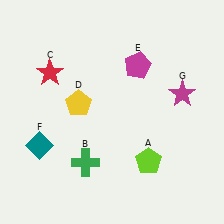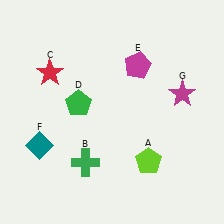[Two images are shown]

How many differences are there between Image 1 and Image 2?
There is 1 difference between the two images.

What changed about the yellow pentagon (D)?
In Image 1, D is yellow. In Image 2, it changed to green.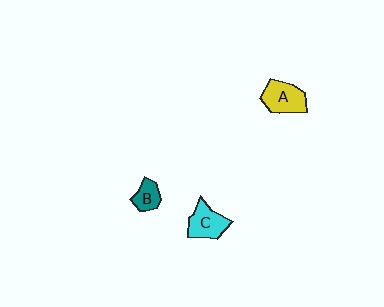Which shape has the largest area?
Shape A (yellow).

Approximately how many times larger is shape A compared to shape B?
Approximately 1.7 times.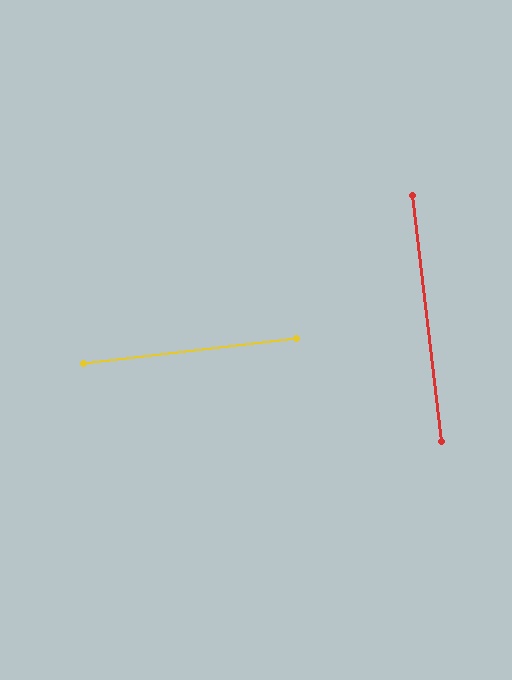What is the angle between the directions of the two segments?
Approximately 90 degrees.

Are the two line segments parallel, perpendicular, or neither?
Perpendicular — they meet at approximately 90°.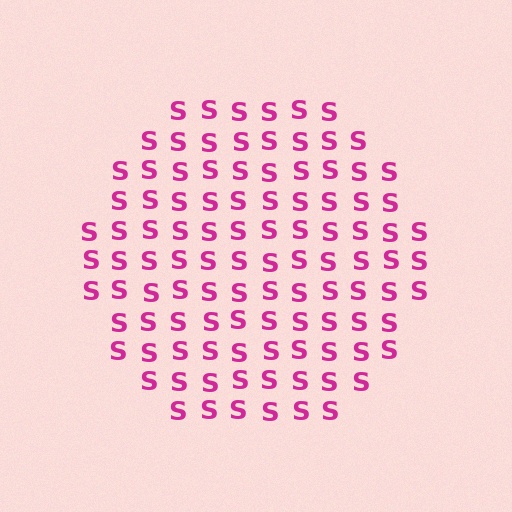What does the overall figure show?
The overall figure shows a circle.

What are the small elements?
The small elements are letter S's.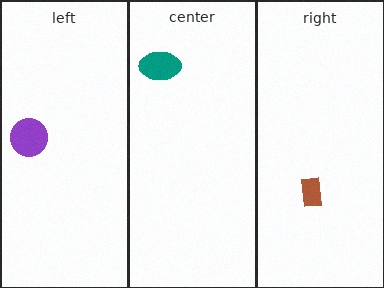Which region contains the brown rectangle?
The right region.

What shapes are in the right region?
The brown rectangle.